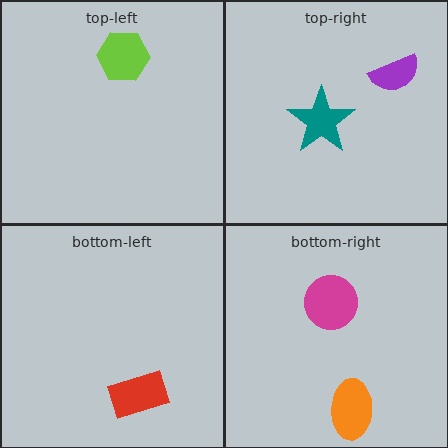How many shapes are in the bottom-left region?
1.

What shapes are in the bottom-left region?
The red rectangle.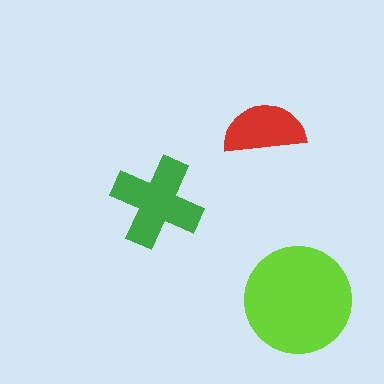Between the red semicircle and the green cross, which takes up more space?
The green cross.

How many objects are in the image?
There are 3 objects in the image.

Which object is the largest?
The lime circle.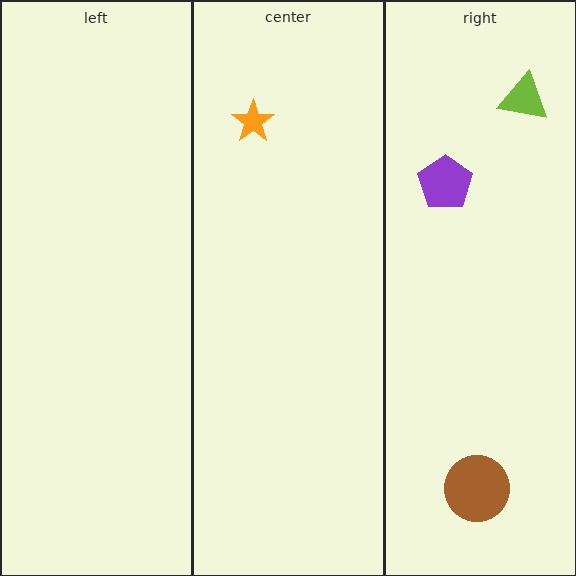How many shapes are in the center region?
1.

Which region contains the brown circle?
The right region.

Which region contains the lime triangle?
The right region.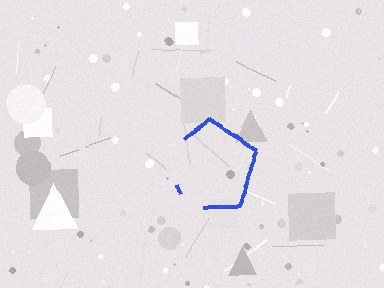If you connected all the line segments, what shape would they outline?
They would outline a pentagon.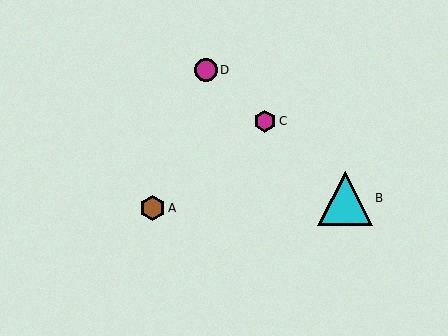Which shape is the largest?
The cyan triangle (labeled B) is the largest.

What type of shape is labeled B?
Shape B is a cyan triangle.